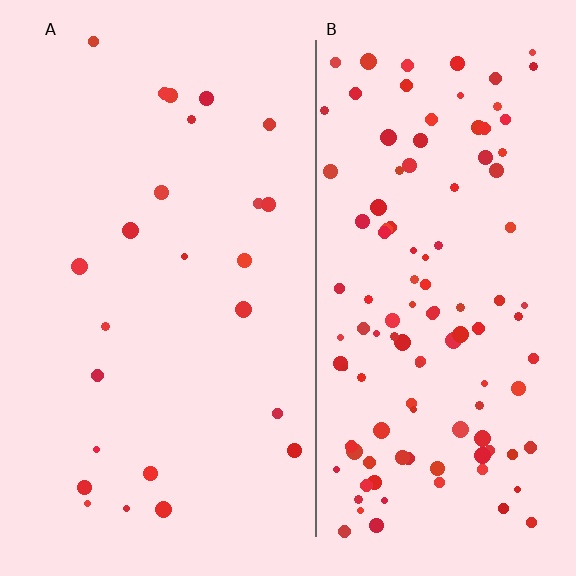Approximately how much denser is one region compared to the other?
Approximately 4.8× — region B over region A.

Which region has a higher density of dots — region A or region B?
B (the right).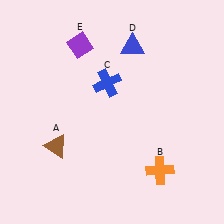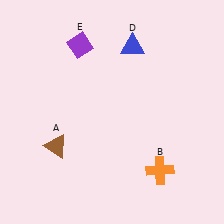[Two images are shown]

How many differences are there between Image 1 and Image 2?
There is 1 difference between the two images.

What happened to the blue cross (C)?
The blue cross (C) was removed in Image 2. It was in the top-left area of Image 1.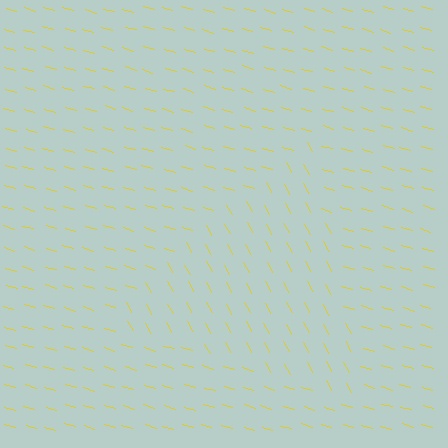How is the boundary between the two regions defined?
The boundary is defined purely by a change in line orientation (approximately 45 degrees difference). All lines are the same color and thickness.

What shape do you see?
I see a triangle.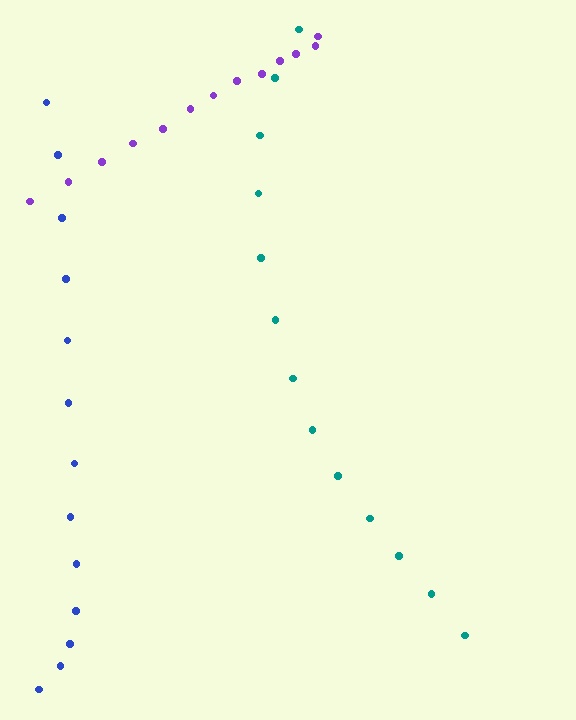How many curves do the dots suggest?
There are 3 distinct paths.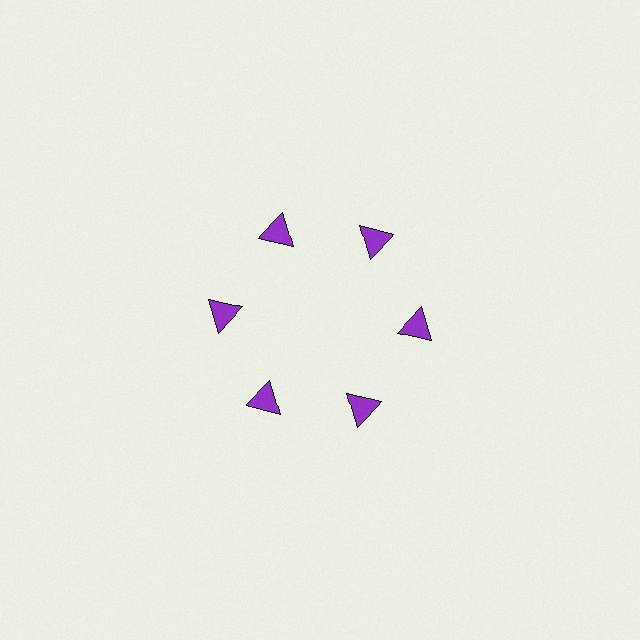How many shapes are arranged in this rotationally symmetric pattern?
There are 6 shapes, arranged in 6 groups of 1.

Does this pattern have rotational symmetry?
Yes, this pattern has 6-fold rotational symmetry. It looks the same after rotating 60 degrees around the center.